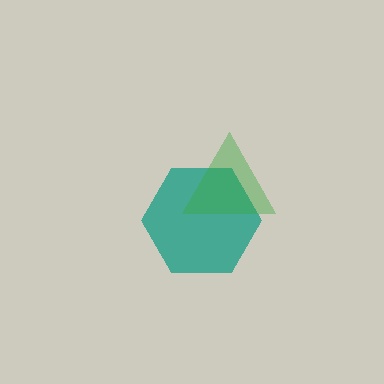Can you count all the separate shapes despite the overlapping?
Yes, there are 2 separate shapes.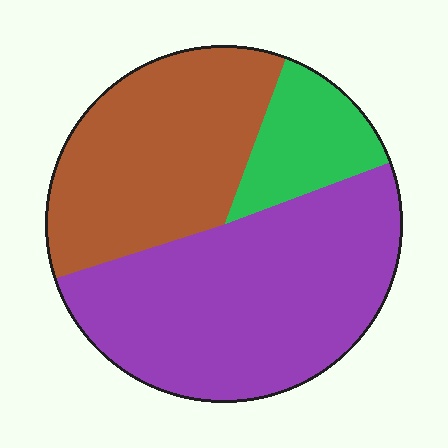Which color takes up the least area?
Green, at roughly 15%.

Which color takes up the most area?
Purple, at roughly 50%.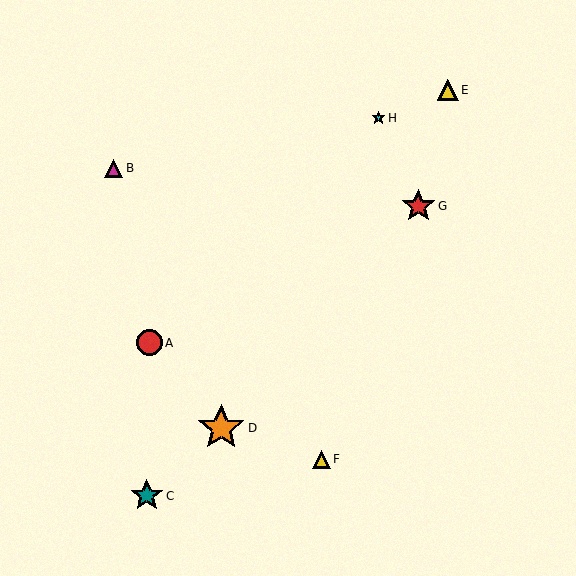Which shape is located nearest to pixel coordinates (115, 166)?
The magenta triangle (labeled B) at (114, 168) is nearest to that location.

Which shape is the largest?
The orange star (labeled D) is the largest.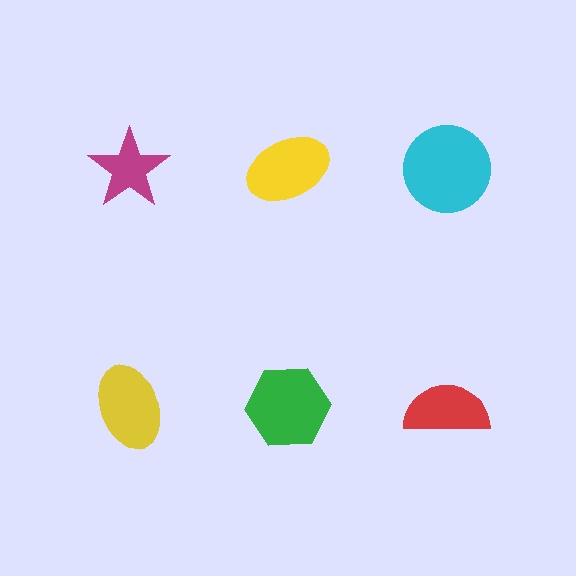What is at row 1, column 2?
A yellow ellipse.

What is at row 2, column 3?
A red semicircle.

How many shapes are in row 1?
3 shapes.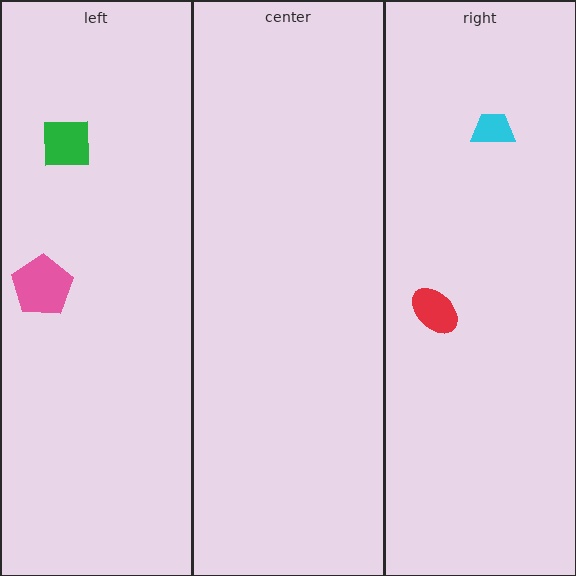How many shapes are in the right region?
2.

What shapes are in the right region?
The red ellipse, the cyan trapezoid.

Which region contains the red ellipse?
The right region.